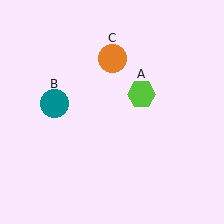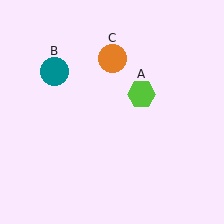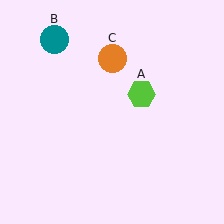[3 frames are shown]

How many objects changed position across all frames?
1 object changed position: teal circle (object B).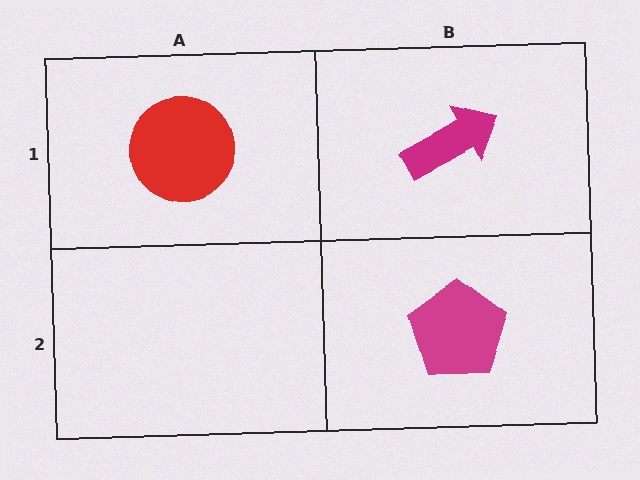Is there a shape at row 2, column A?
No, that cell is empty.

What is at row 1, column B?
A magenta arrow.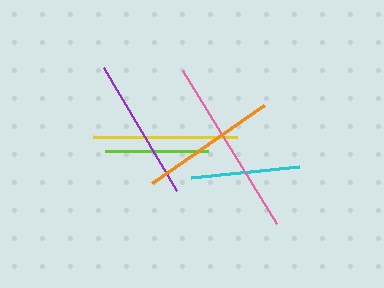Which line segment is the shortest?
The lime line is the shortest at approximately 103 pixels.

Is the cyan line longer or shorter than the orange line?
The orange line is longer than the cyan line.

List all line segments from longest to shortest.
From longest to shortest: pink, yellow, purple, orange, cyan, lime.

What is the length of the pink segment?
The pink segment is approximately 180 pixels long.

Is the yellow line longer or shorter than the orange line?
The yellow line is longer than the orange line.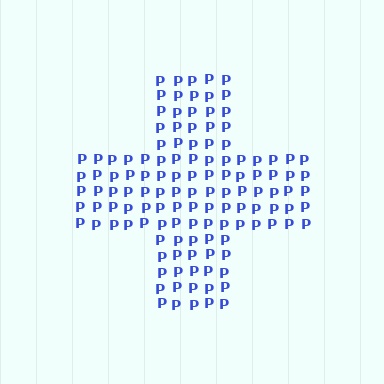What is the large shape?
The large shape is a cross.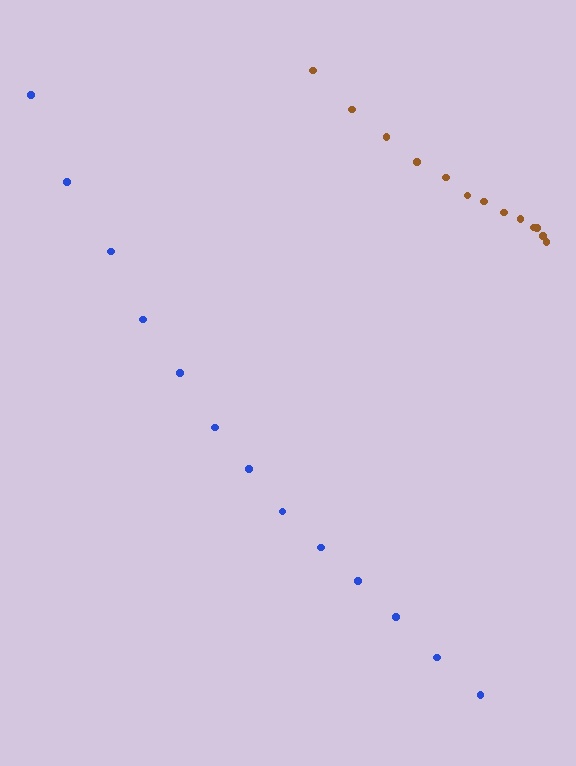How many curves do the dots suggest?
There are 2 distinct paths.